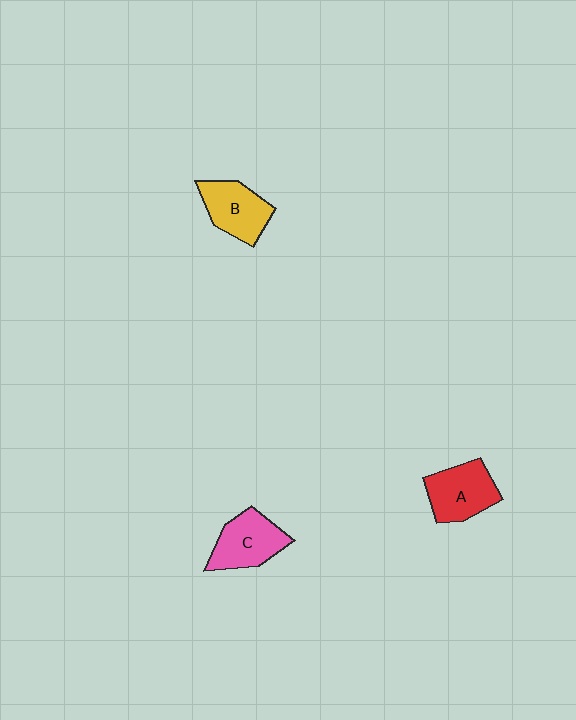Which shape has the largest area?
Shape A (red).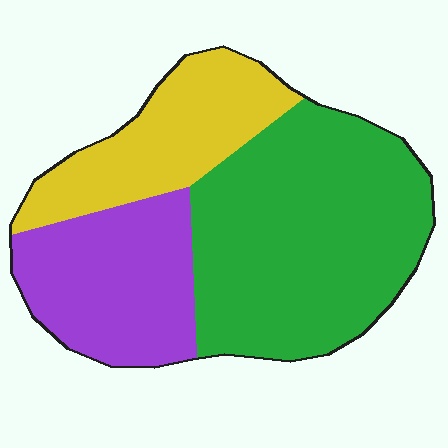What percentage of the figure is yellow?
Yellow covers roughly 25% of the figure.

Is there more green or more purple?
Green.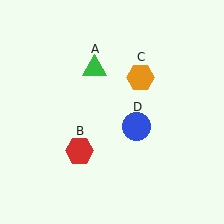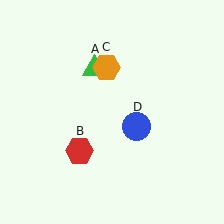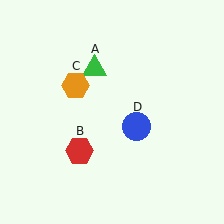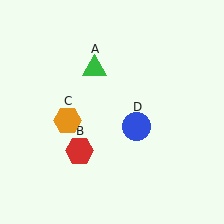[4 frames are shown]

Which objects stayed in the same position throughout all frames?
Green triangle (object A) and red hexagon (object B) and blue circle (object D) remained stationary.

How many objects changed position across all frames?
1 object changed position: orange hexagon (object C).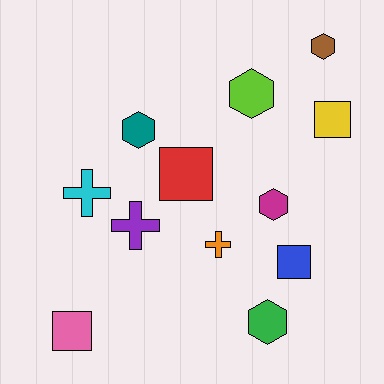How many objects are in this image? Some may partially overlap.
There are 12 objects.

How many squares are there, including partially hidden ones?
There are 4 squares.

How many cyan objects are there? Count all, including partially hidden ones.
There is 1 cyan object.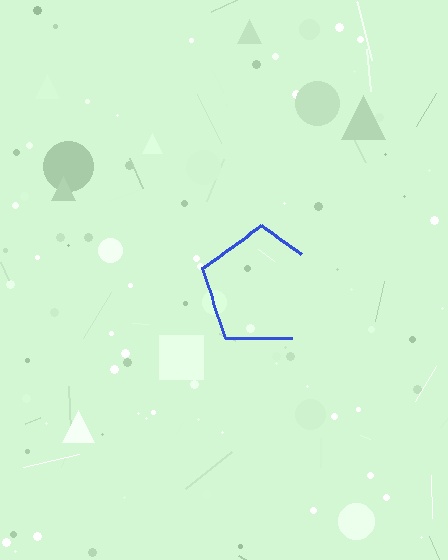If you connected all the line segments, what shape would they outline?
They would outline a pentagon.